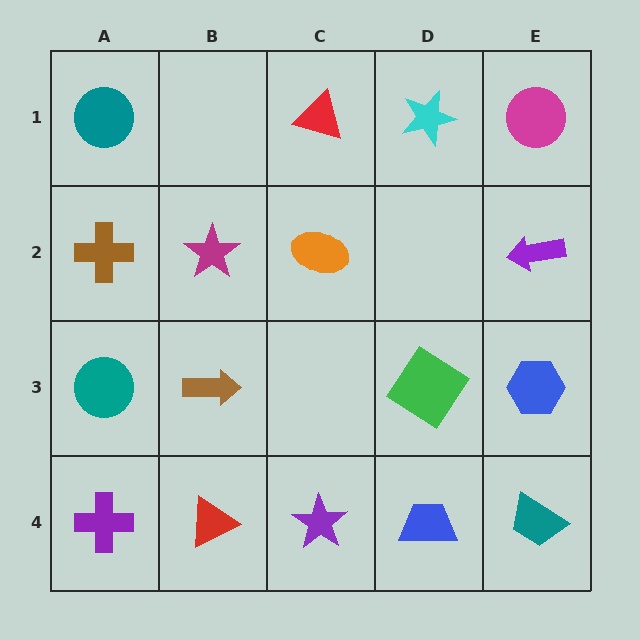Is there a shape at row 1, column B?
No, that cell is empty.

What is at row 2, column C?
An orange ellipse.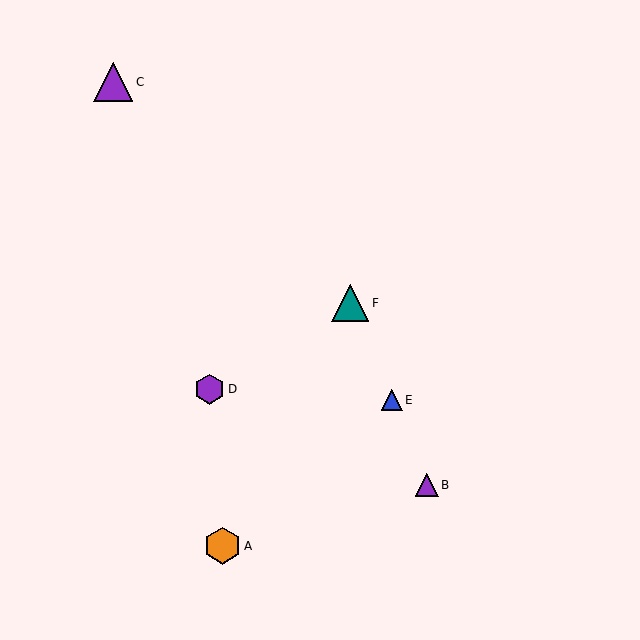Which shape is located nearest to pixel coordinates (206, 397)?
The purple hexagon (labeled D) at (210, 389) is nearest to that location.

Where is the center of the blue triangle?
The center of the blue triangle is at (392, 400).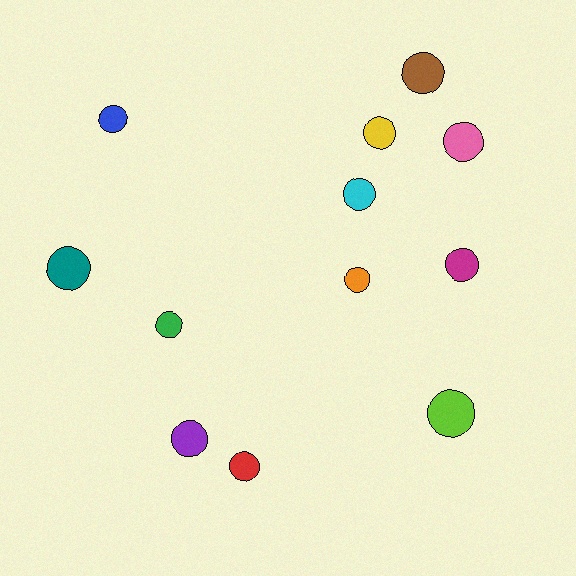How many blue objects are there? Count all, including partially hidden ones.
There is 1 blue object.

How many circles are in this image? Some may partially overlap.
There are 12 circles.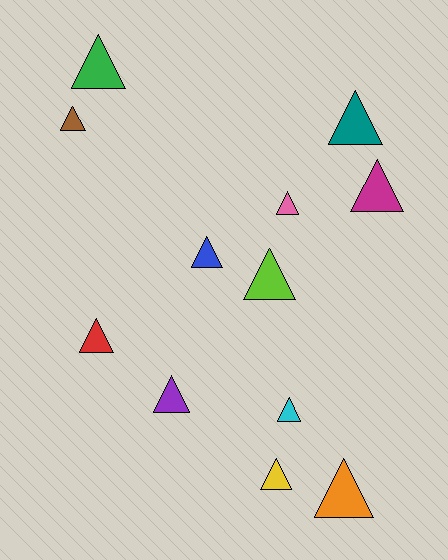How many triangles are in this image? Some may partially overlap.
There are 12 triangles.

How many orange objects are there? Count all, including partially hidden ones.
There is 1 orange object.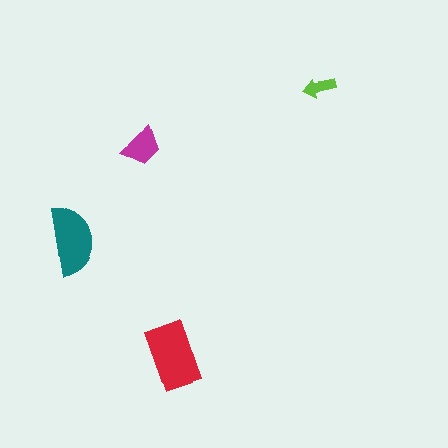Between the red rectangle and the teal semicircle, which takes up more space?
The red rectangle.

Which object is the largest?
The red rectangle.